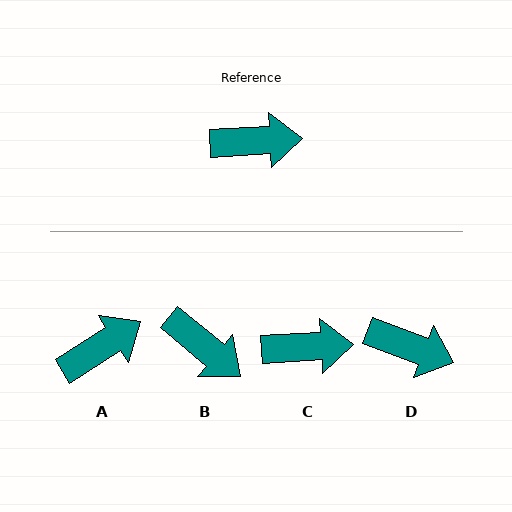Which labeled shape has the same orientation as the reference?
C.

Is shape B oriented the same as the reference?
No, it is off by about 43 degrees.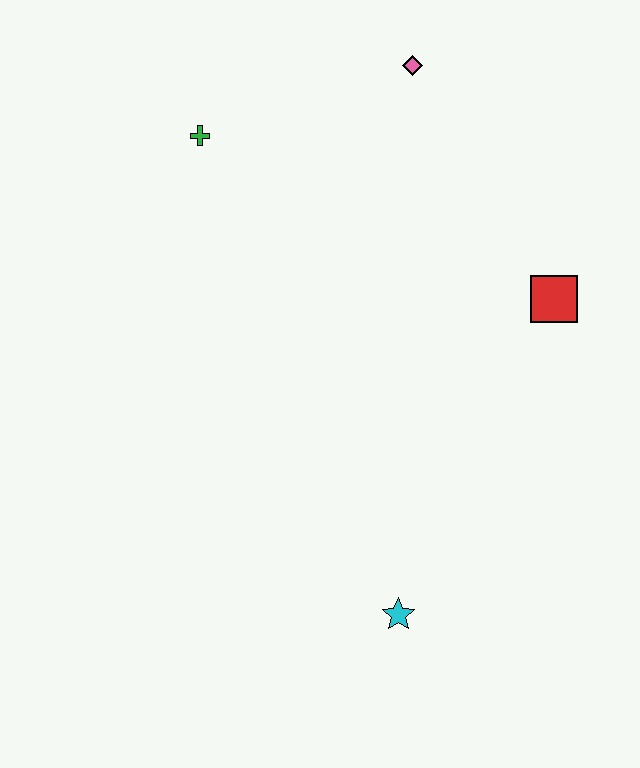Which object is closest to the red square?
The pink diamond is closest to the red square.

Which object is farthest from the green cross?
The cyan star is farthest from the green cross.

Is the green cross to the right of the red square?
No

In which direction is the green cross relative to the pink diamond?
The green cross is to the left of the pink diamond.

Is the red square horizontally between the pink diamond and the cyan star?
No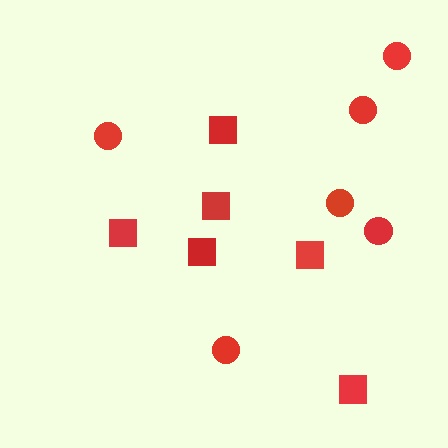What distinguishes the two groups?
There are 2 groups: one group of squares (6) and one group of circles (6).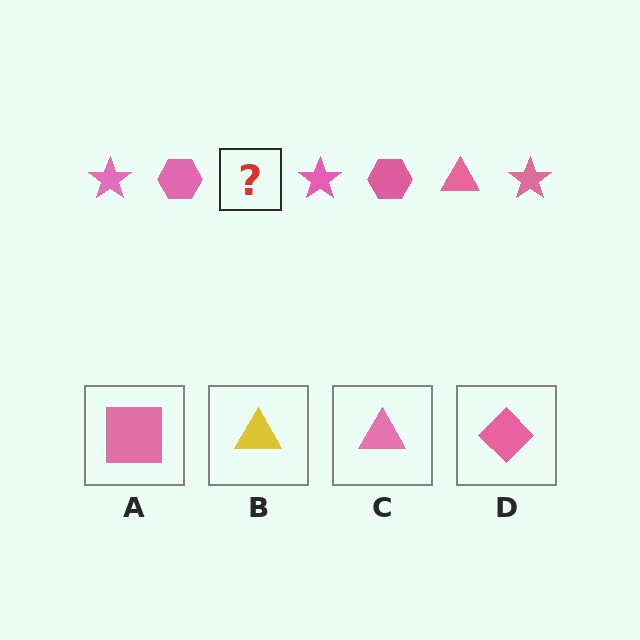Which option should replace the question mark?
Option C.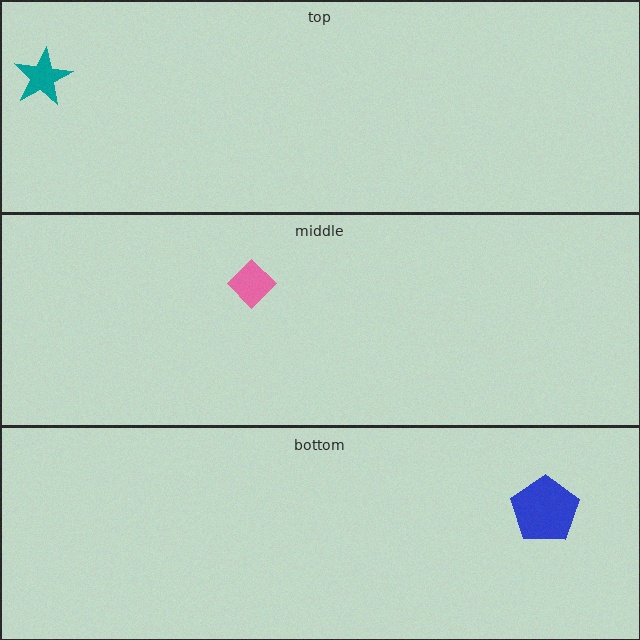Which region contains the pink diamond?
The middle region.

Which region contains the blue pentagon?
The bottom region.